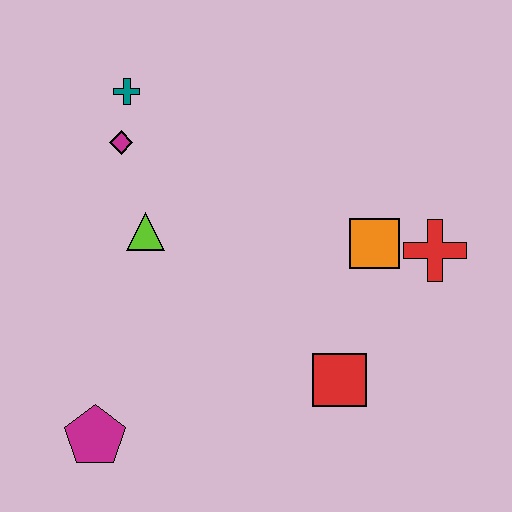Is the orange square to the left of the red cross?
Yes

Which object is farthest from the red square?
The teal cross is farthest from the red square.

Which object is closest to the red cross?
The orange square is closest to the red cross.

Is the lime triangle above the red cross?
Yes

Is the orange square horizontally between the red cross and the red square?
Yes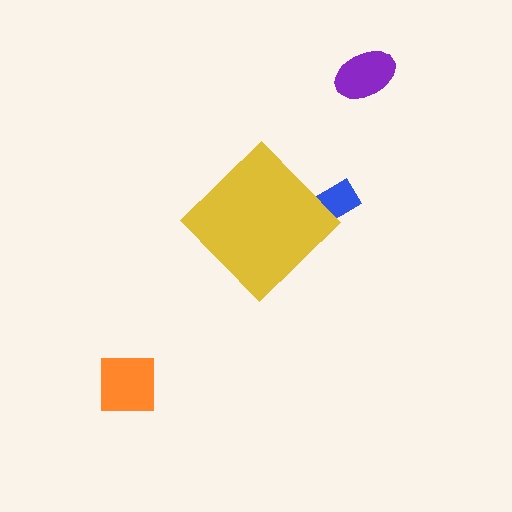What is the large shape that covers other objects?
A yellow diamond.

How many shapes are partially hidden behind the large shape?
1 shape is partially hidden.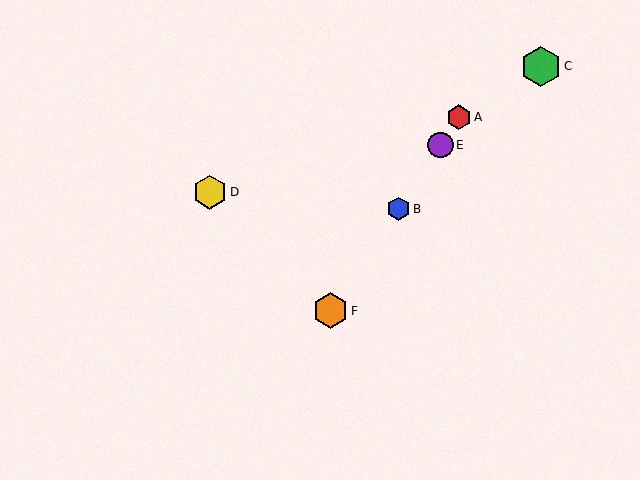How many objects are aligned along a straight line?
4 objects (A, B, E, F) are aligned along a straight line.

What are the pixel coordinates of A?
Object A is at (459, 117).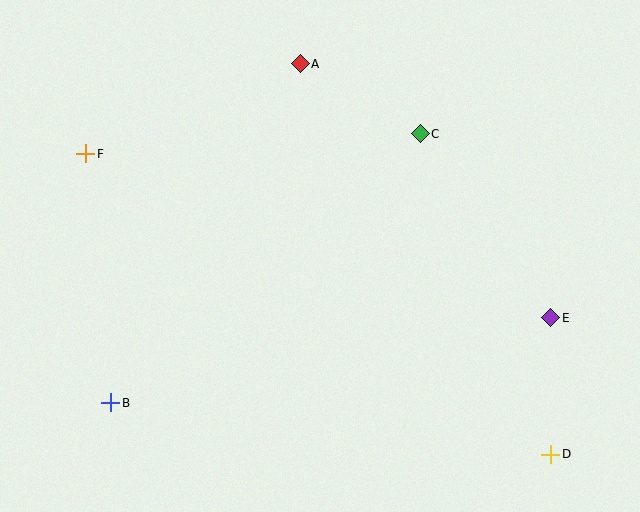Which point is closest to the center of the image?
Point C at (420, 134) is closest to the center.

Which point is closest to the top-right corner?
Point C is closest to the top-right corner.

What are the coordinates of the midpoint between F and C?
The midpoint between F and C is at (253, 144).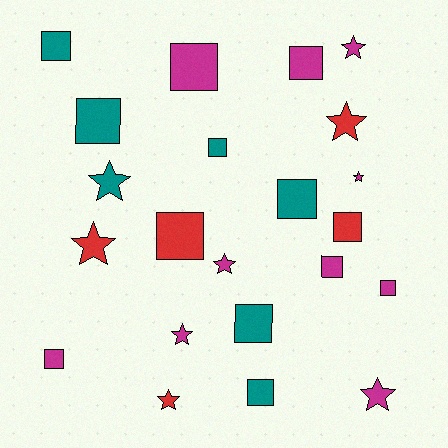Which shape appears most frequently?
Square, with 13 objects.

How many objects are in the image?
There are 22 objects.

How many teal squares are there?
There are 6 teal squares.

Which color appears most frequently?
Magenta, with 10 objects.